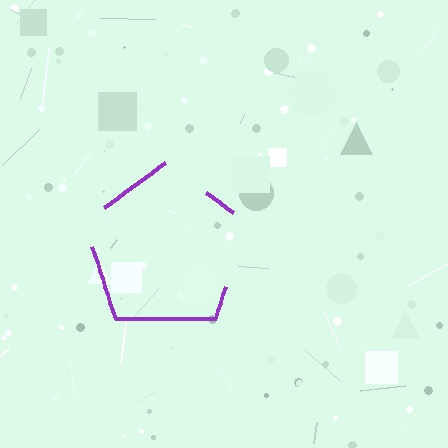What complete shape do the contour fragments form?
The contour fragments form a pentagon.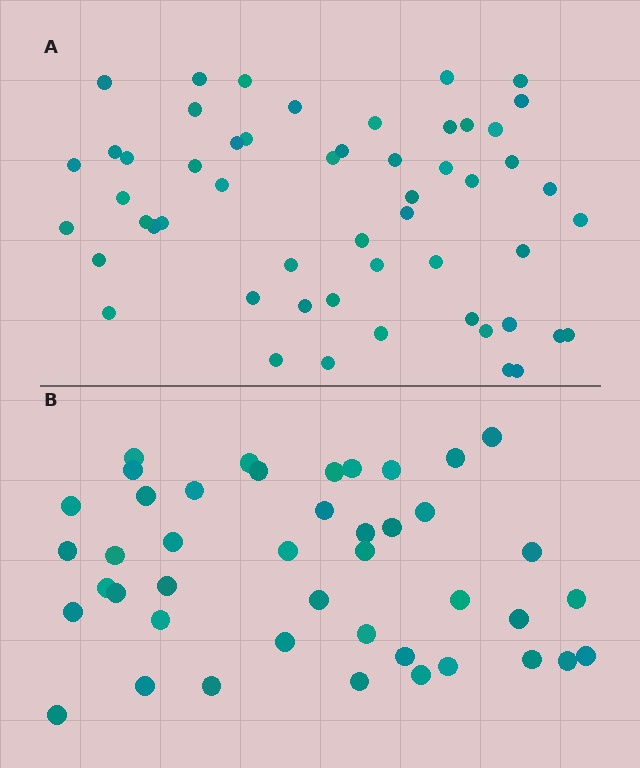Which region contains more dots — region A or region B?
Region A (the top region) has more dots.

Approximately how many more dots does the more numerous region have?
Region A has roughly 12 or so more dots than region B.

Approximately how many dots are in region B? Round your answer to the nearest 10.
About 40 dots. (The exact count is 43, which rounds to 40.)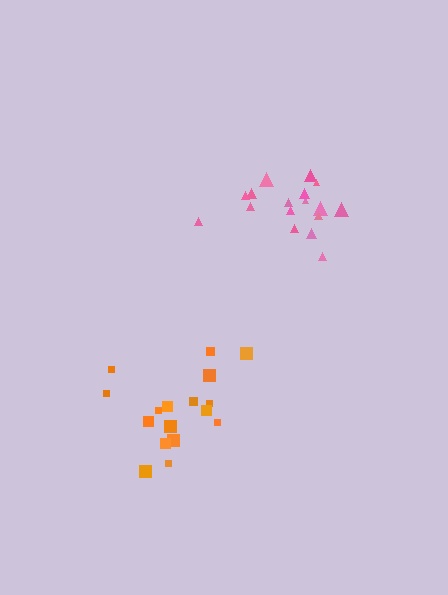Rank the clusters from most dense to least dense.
pink, orange.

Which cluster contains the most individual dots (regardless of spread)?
Pink (17).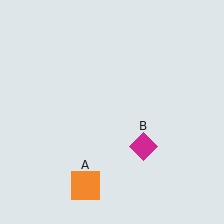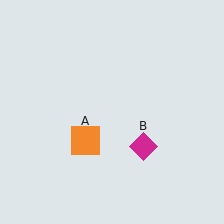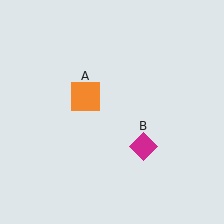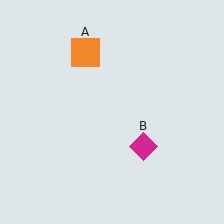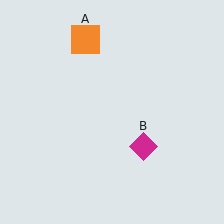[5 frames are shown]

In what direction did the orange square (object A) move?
The orange square (object A) moved up.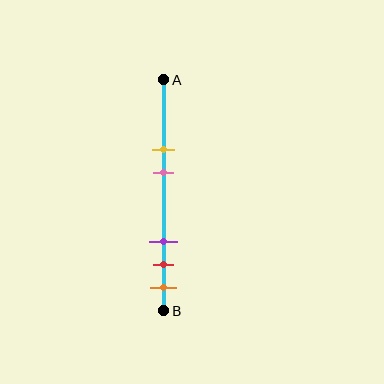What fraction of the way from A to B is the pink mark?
The pink mark is approximately 40% (0.4) of the way from A to B.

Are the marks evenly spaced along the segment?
No, the marks are not evenly spaced.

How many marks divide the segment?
There are 5 marks dividing the segment.